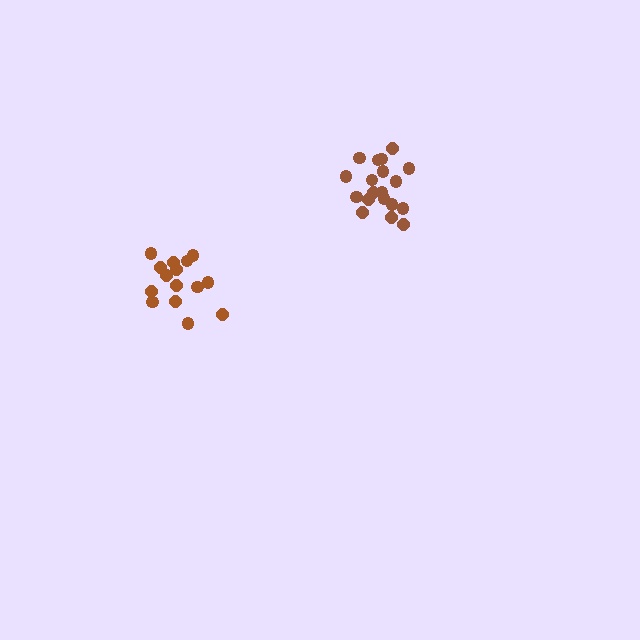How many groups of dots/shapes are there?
There are 2 groups.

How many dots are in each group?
Group 1: 19 dots, Group 2: 15 dots (34 total).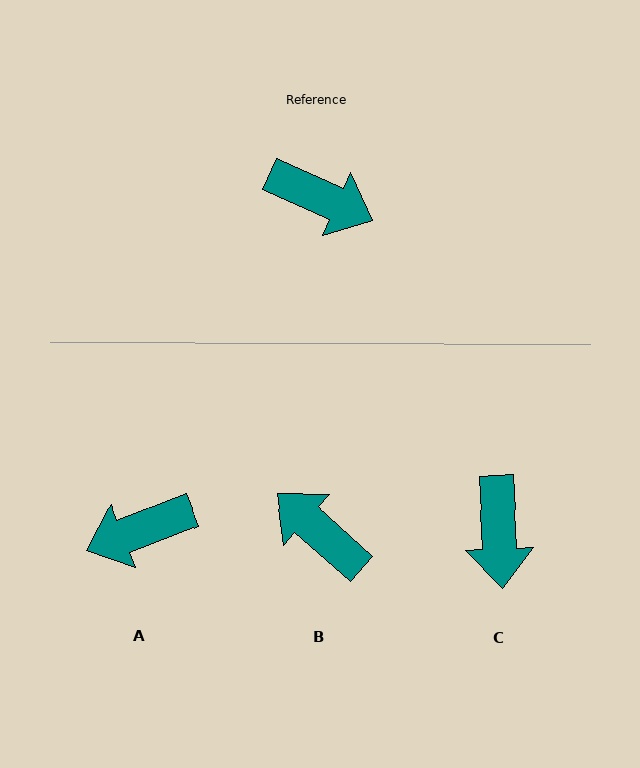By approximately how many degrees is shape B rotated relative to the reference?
Approximately 162 degrees counter-clockwise.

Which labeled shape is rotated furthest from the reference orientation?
B, about 162 degrees away.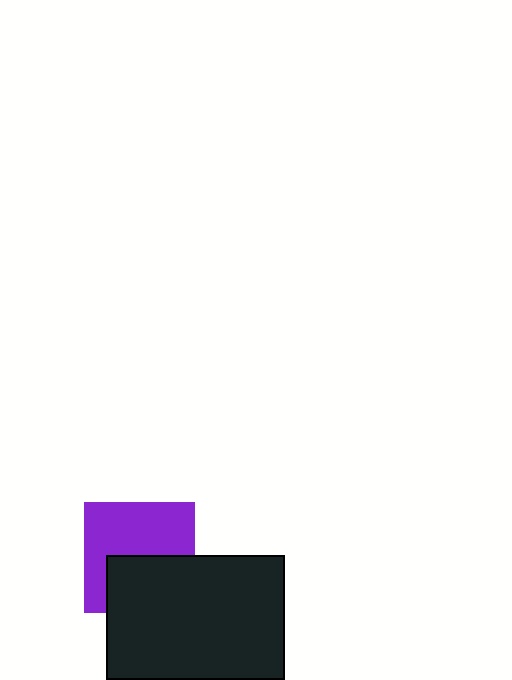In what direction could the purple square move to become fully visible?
The purple square could move up. That would shift it out from behind the black rectangle entirely.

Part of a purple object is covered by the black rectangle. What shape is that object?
It is a square.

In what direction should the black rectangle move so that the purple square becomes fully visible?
The black rectangle should move down. That is the shortest direction to clear the overlap and leave the purple square fully visible.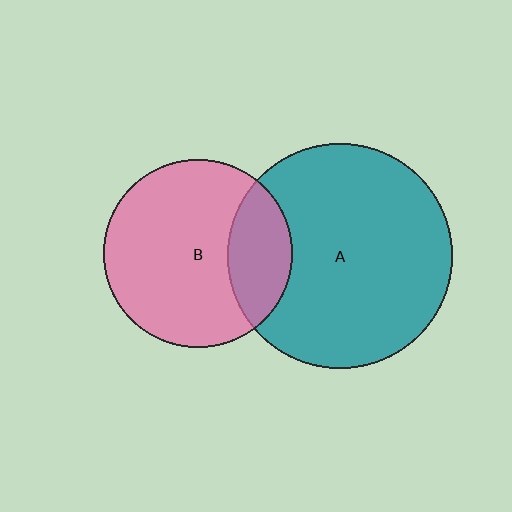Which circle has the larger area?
Circle A (teal).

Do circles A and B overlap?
Yes.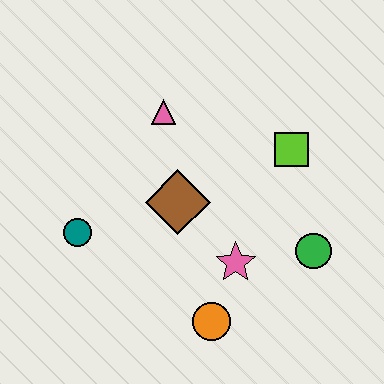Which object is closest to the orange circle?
The pink star is closest to the orange circle.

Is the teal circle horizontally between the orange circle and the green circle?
No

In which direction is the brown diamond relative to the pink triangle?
The brown diamond is below the pink triangle.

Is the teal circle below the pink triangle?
Yes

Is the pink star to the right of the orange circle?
Yes